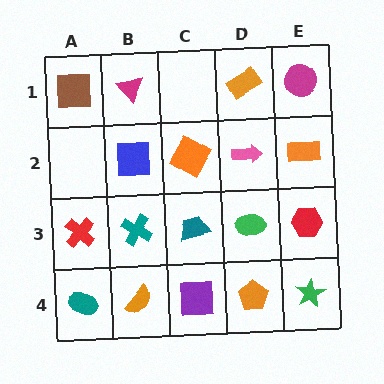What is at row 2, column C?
An orange square.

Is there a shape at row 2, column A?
No, that cell is empty.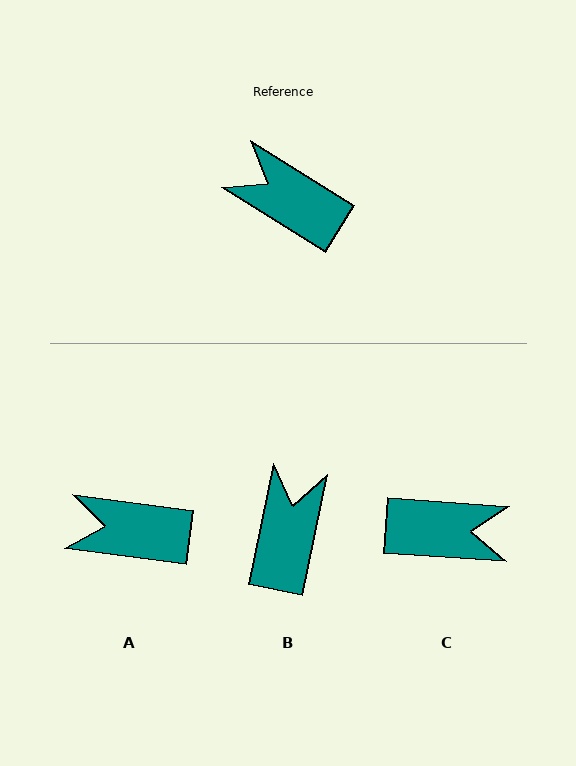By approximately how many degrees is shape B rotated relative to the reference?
Approximately 70 degrees clockwise.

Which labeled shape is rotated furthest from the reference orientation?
C, about 152 degrees away.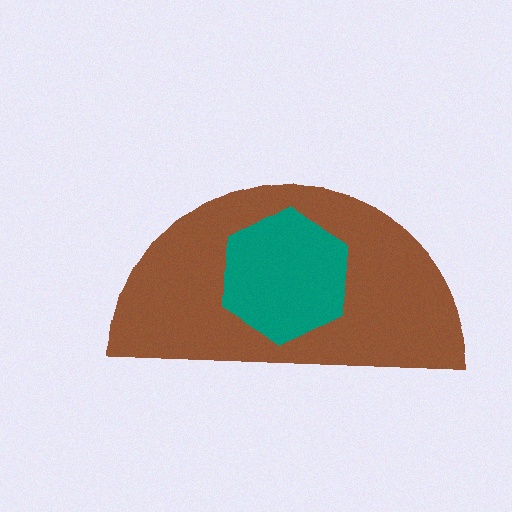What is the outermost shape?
The brown semicircle.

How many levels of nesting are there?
2.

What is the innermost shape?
The teal hexagon.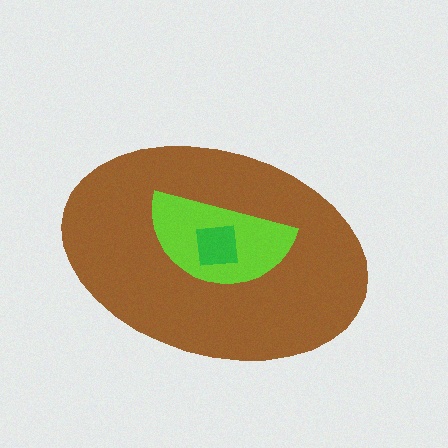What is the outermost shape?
The brown ellipse.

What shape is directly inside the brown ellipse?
The lime semicircle.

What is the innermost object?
The green square.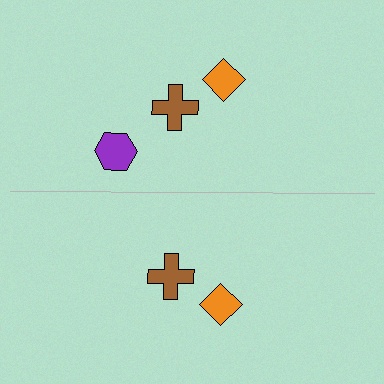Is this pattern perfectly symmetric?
No, the pattern is not perfectly symmetric. A purple hexagon is missing from the bottom side.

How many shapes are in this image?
There are 5 shapes in this image.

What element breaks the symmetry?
A purple hexagon is missing from the bottom side.